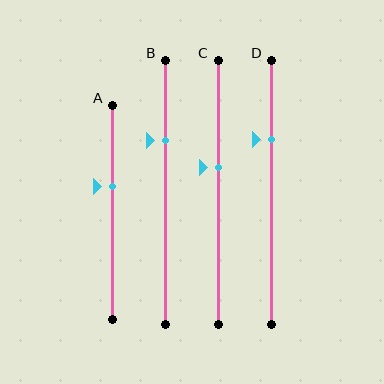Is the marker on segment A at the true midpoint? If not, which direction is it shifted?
No, the marker on segment A is shifted upward by about 12% of the segment length.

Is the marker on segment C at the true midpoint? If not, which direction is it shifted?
No, the marker on segment C is shifted upward by about 9% of the segment length.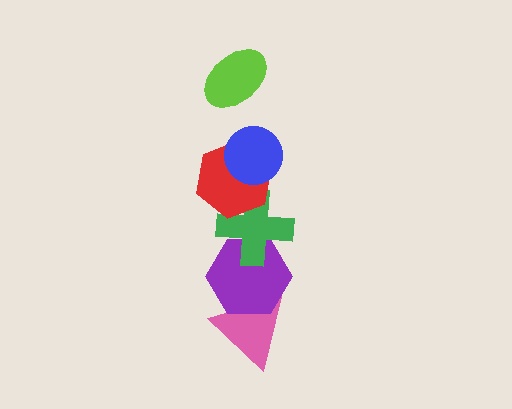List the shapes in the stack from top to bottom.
From top to bottom: the lime ellipse, the blue circle, the red hexagon, the green cross, the purple hexagon, the pink triangle.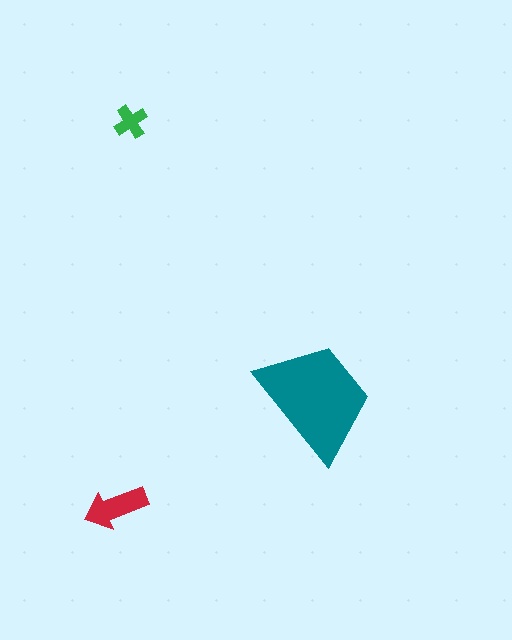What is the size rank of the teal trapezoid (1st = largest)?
1st.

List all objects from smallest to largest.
The green cross, the red arrow, the teal trapezoid.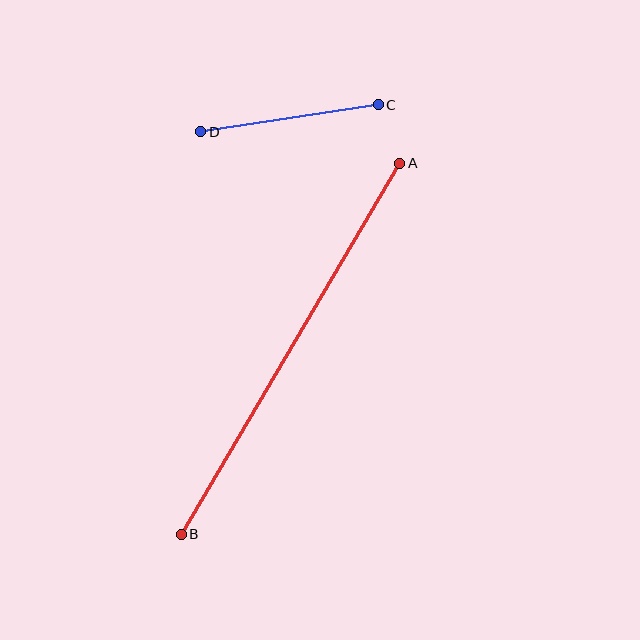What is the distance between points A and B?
The distance is approximately 430 pixels.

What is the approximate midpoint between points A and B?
The midpoint is at approximately (290, 349) pixels.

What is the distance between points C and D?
The distance is approximately 179 pixels.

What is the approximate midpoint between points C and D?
The midpoint is at approximately (289, 118) pixels.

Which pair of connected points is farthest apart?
Points A and B are farthest apart.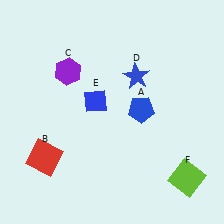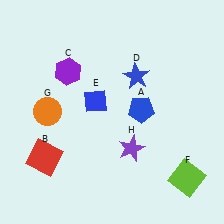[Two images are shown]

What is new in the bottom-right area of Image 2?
A purple star (H) was added in the bottom-right area of Image 2.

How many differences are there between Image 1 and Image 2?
There are 2 differences between the two images.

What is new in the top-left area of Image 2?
An orange circle (G) was added in the top-left area of Image 2.